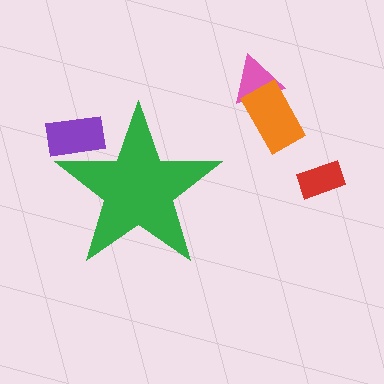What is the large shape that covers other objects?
A green star.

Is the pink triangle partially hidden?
No, the pink triangle is fully visible.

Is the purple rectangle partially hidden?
Yes, the purple rectangle is partially hidden behind the green star.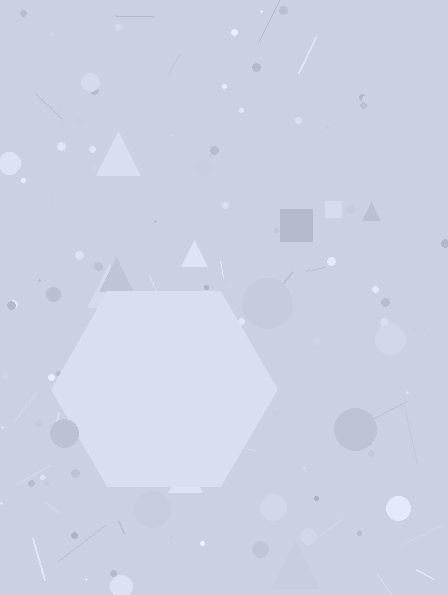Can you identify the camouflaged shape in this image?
The camouflaged shape is a hexagon.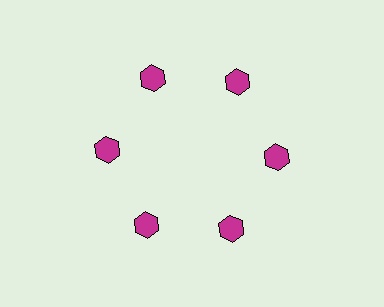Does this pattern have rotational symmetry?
Yes, this pattern has 6-fold rotational symmetry. It looks the same after rotating 60 degrees around the center.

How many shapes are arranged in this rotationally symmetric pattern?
There are 6 shapes, arranged in 6 groups of 1.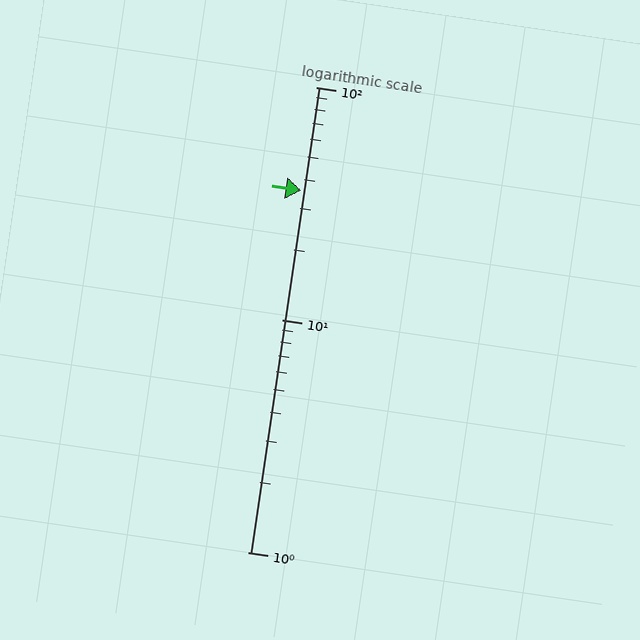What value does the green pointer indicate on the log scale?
The pointer indicates approximately 36.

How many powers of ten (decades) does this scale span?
The scale spans 2 decades, from 1 to 100.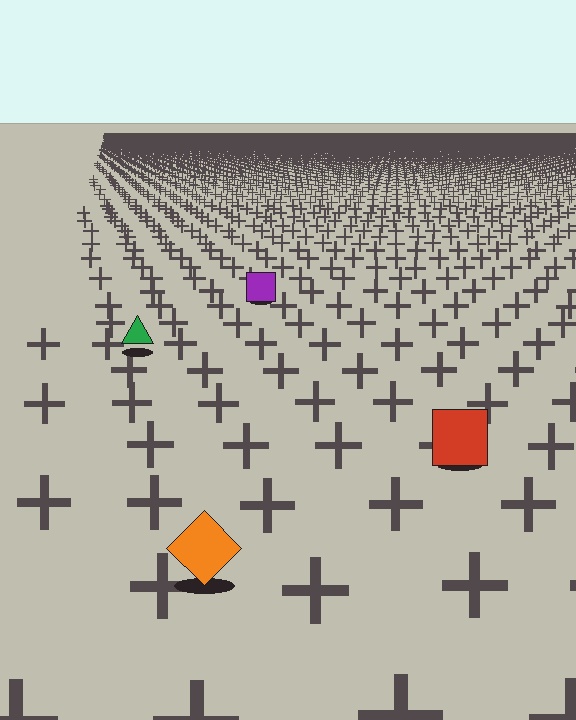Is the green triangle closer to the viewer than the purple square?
Yes. The green triangle is closer — you can tell from the texture gradient: the ground texture is coarser near it.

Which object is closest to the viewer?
The orange diamond is closest. The texture marks near it are larger and more spread out.